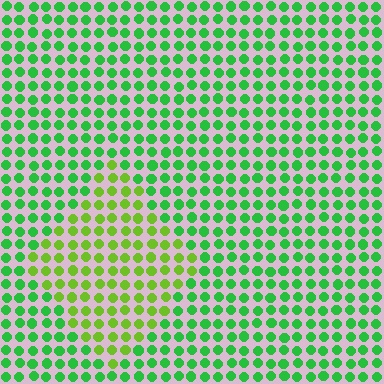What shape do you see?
I see a diamond.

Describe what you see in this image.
The image is filled with small green elements in a uniform arrangement. A diamond-shaped region is visible where the elements are tinted to a slightly different hue, forming a subtle color boundary.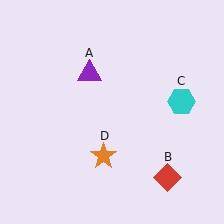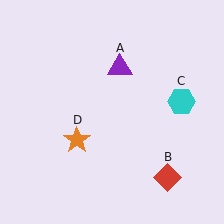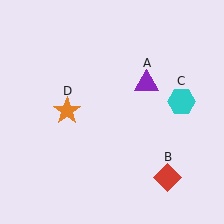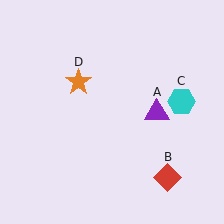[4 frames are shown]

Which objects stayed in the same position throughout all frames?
Red diamond (object B) and cyan hexagon (object C) remained stationary.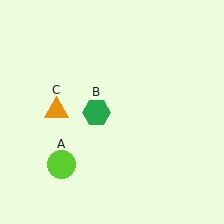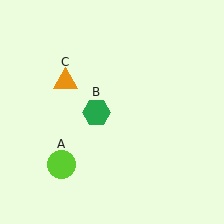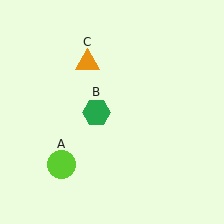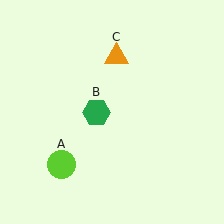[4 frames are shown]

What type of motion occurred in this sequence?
The orange triangle (object C) rotated clockwise around the center of the scene.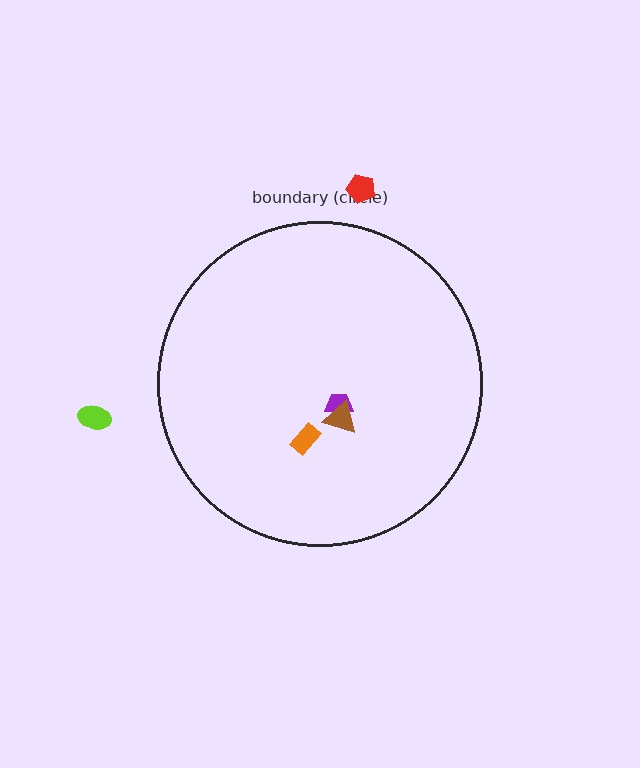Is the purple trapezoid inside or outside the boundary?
Inside.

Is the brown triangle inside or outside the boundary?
Inside.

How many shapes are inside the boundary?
3 inside, 2 outside.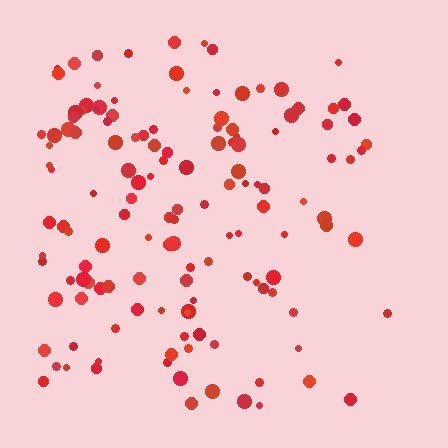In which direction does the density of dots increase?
From right to left, with the left side densest.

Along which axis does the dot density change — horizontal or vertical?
Horizontal.